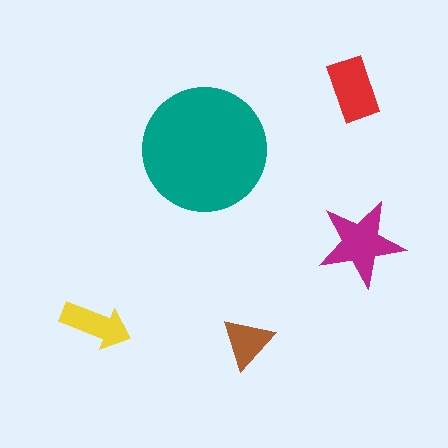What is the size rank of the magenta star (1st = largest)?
2nd.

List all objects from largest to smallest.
The teal circle, the magenta star, the red rectangle, the yellow arrow, the brown triangle.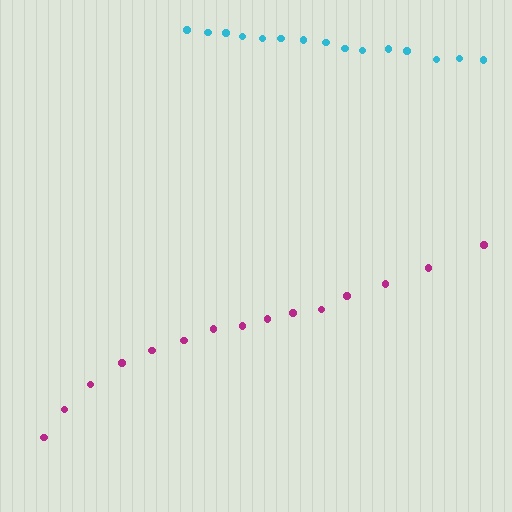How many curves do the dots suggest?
There are 2 distinct paths.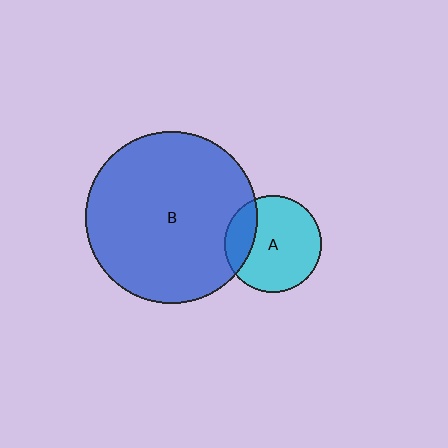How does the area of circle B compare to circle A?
Approximately 3.2 times.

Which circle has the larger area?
Circle B (blue).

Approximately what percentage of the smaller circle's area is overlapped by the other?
Approximately 20%.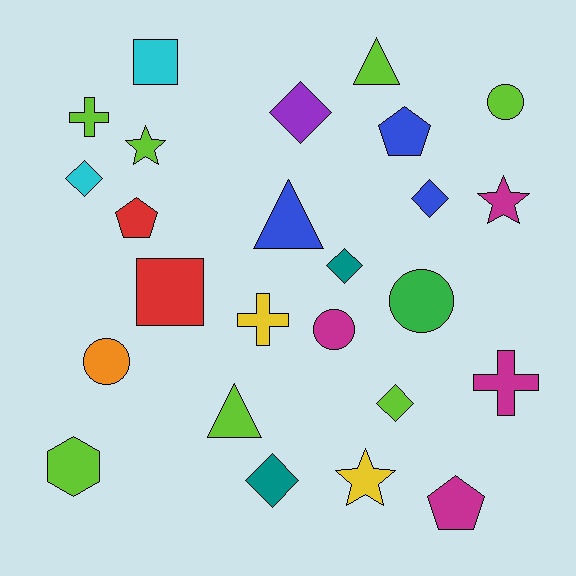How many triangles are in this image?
There are 3 triangles.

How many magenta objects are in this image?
There are 4 magenta objects.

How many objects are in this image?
There are 25 objects.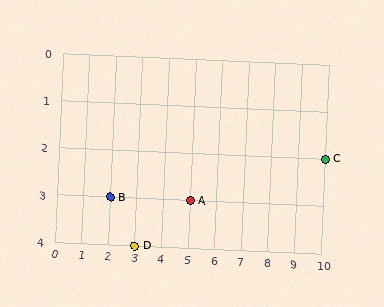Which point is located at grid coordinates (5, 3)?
Point A is at (5, 3).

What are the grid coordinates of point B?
Point B is at grid coordinates (2, 3).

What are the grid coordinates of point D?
Point D is at grid coordinates (3, 4).